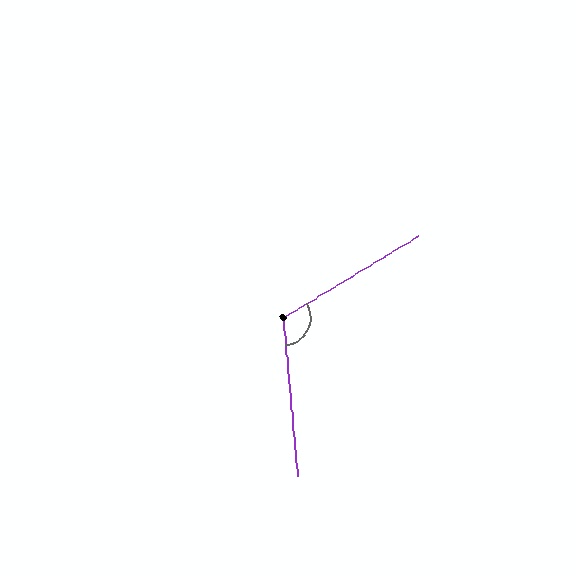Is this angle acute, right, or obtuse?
It is obtuse.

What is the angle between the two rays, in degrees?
Approximately 116 degrees.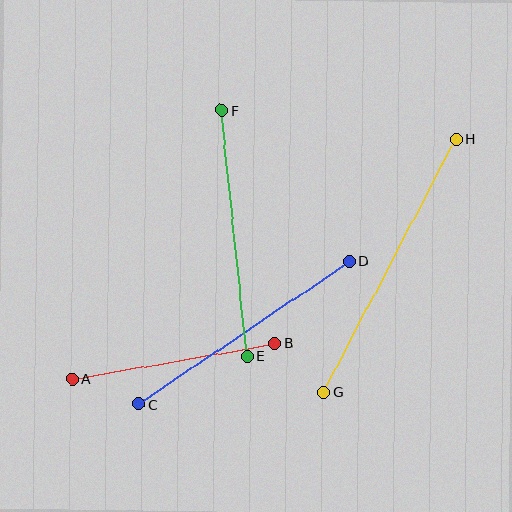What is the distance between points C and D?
The distance is approximately 254 pixels.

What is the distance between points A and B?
The distance is approximately 205 pixels.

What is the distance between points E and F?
The distance is approximately 247 pixels.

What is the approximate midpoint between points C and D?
The midpoint is at approximately (244, 333) pixels.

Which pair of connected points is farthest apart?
Points G and H are farthest apart.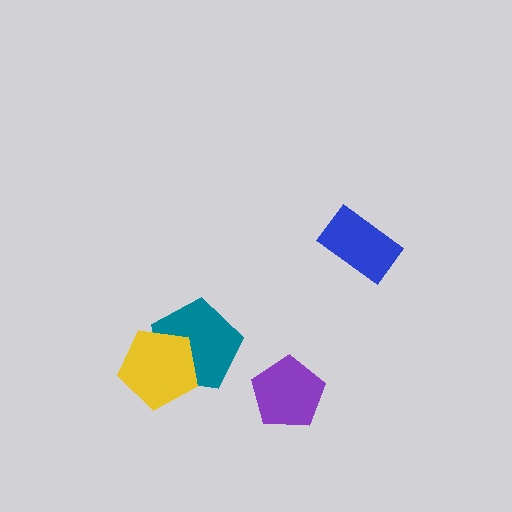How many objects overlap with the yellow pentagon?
1 object overlaps with the yellow pentagon.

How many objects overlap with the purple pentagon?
0 objects overlap with the purple pentagon.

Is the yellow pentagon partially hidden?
No, no other shape covers it.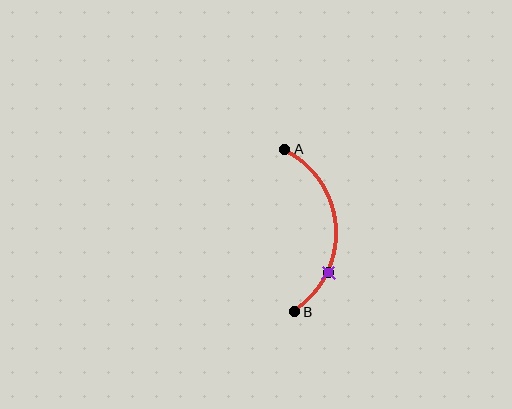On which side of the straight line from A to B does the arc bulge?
The arc bulges to the right of the straight line connecting A and B.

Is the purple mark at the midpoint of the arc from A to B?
No. The purple mark lies on the arc but is closer to endpoint B. The arc midpoint would be at the point on the curve equidistant along the arc from both A and B.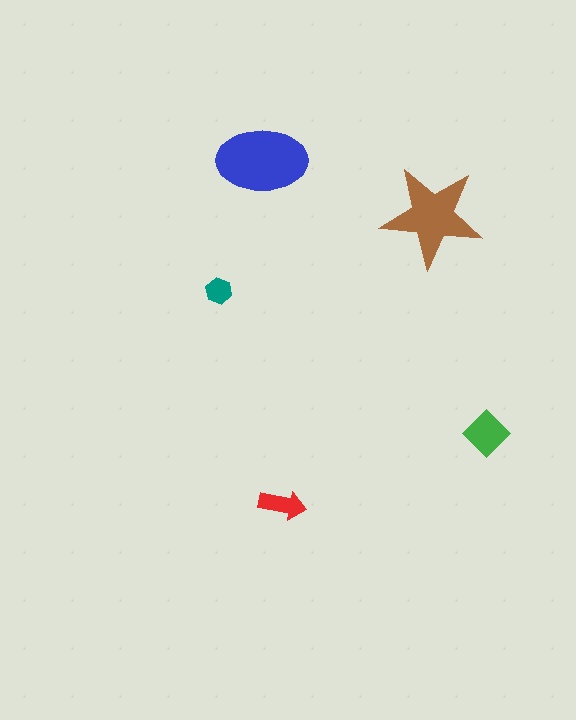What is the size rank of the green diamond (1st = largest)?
3rd.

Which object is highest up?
The blue ellipse is topmost.